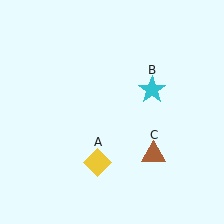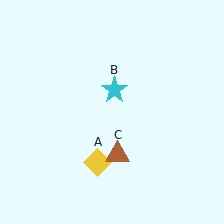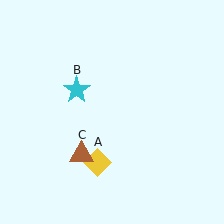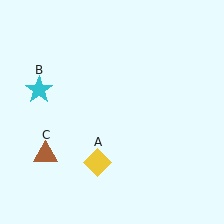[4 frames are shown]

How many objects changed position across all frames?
2 objects changed position: cyan star (object B), brown triangle (object C).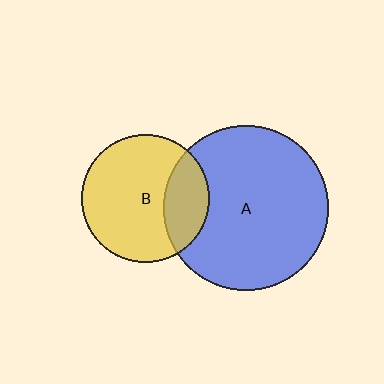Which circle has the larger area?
Circle A (blue).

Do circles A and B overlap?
Yes.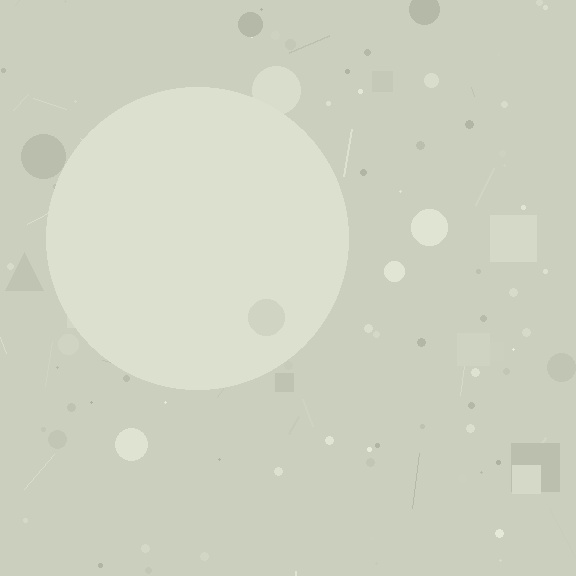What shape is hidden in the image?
A circle is hidden in the image.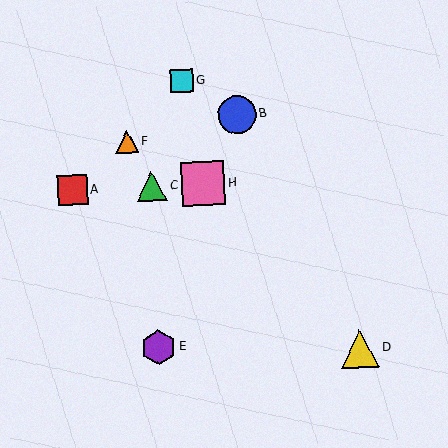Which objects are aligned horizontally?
Objects A, C, H are aligned horizontally.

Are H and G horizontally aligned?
No, H is at y≈184 and G is at y≈81.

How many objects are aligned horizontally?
3 objects (A, C, H) are aligned horizontally.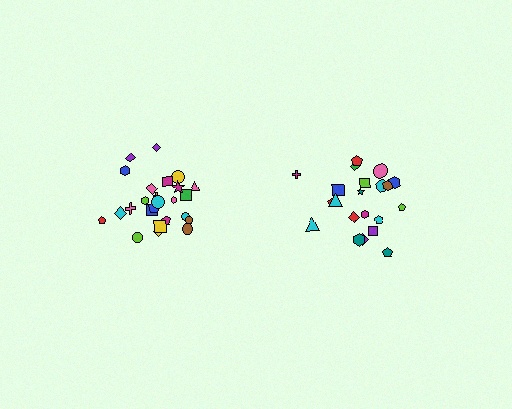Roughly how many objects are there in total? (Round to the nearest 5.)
Roughly 45 objects in total.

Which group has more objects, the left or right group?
The left group.